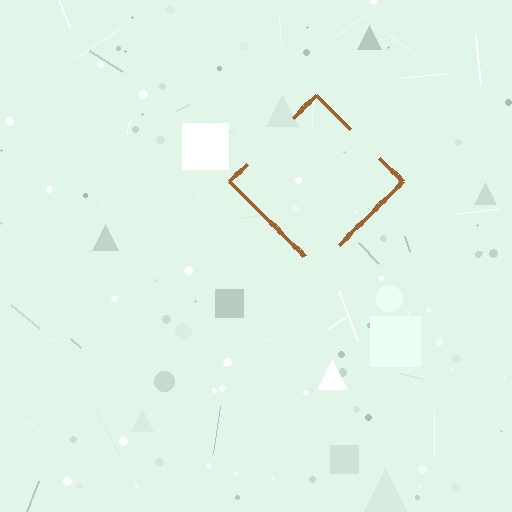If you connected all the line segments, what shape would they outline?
They would outline a diamond.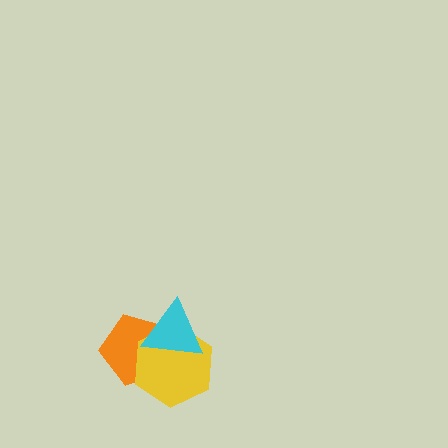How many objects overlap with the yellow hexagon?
2 objects overlap with the yellow hexagon.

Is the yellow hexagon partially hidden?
Yes, it is partially covered by another shape.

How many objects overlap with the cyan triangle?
2 objects overlap with the cyan triangle.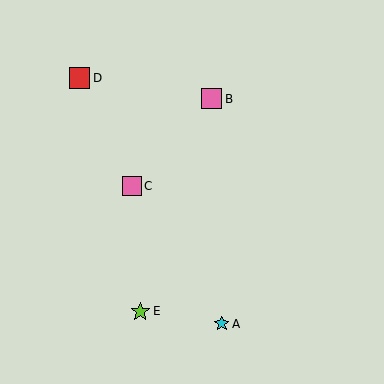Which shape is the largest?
The pink square (labeled B) is the largest.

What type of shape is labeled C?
Shape C is a pink square.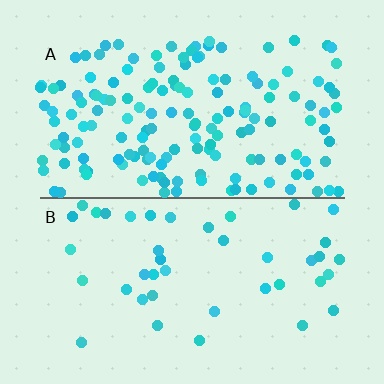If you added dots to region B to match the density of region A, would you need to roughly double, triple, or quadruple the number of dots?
Approximately quadruple.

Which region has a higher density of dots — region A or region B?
A (the top).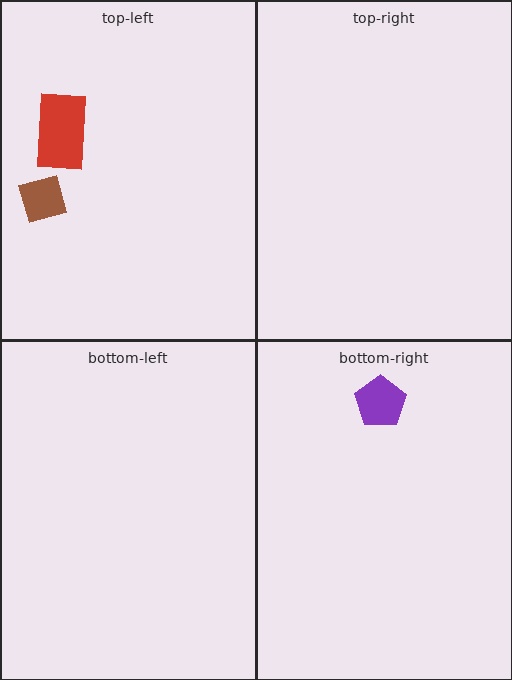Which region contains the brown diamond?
The top-left region.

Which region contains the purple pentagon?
The bottom-right region.